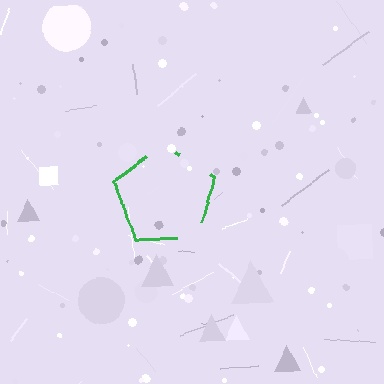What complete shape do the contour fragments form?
The contour fragments form a pentagon.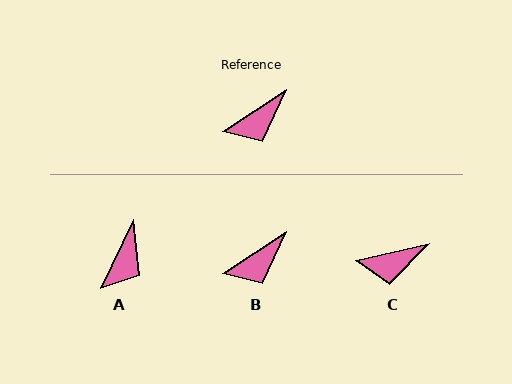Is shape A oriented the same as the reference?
No, it is off by about 31 degrees.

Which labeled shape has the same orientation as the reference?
B.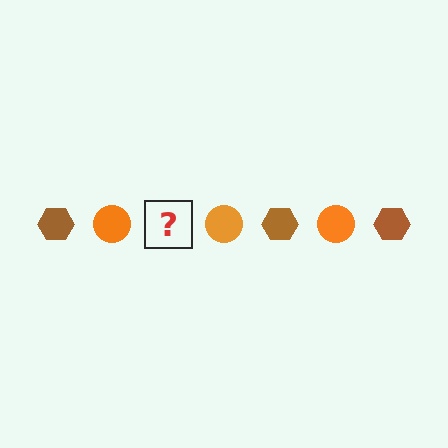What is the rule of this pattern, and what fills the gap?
The rule is that the pattern alternates between brown hexagon and orange circle. The gap should be filled with a brown hexagon.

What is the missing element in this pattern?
The missing element is a brown hexagon.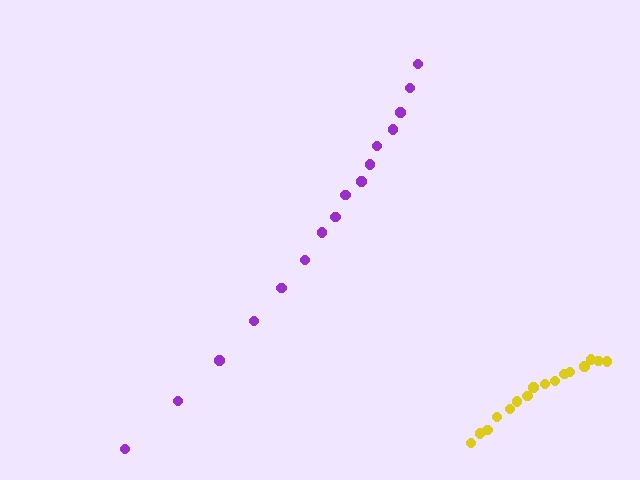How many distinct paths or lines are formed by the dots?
There are 2 distinct paths.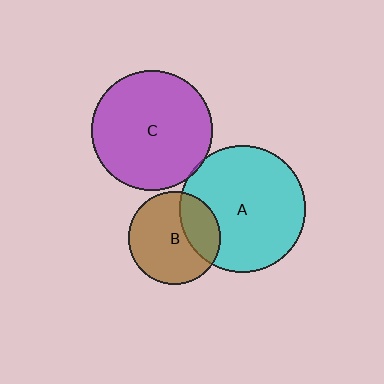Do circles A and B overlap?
Yes.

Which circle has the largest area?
Circle A (cyan).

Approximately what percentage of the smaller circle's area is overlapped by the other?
Approximately 30%.